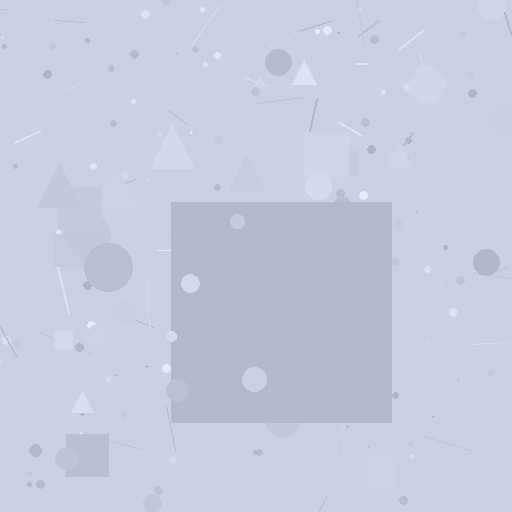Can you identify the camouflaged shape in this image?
The camouflaged shape is a square.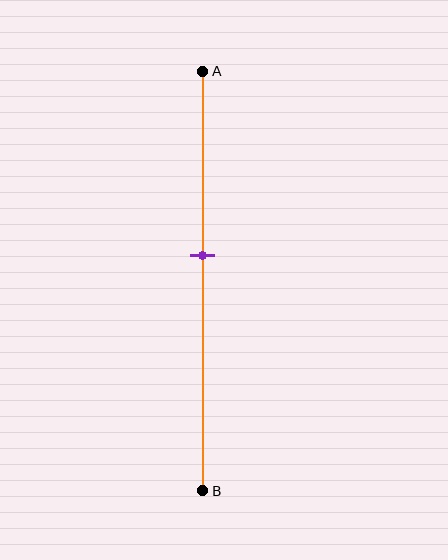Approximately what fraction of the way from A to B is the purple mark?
The purple mark is approximately 45% of the way from A to B.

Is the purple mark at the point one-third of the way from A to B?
No, the mark is at about 45% from A, not at the 33% one-third point.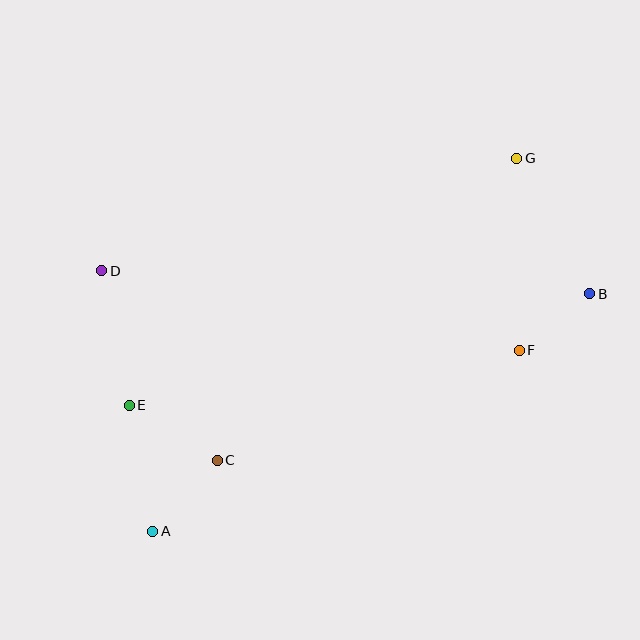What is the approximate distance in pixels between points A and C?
The distance between A and C is approximately 96 pixels.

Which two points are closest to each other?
Points B and F are closest to each other.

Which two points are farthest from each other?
Points A and G are farthest from each other.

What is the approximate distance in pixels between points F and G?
The distance between F and G is approximately 192 pixels.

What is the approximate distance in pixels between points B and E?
The distance between B and E is approximately 474 pixels.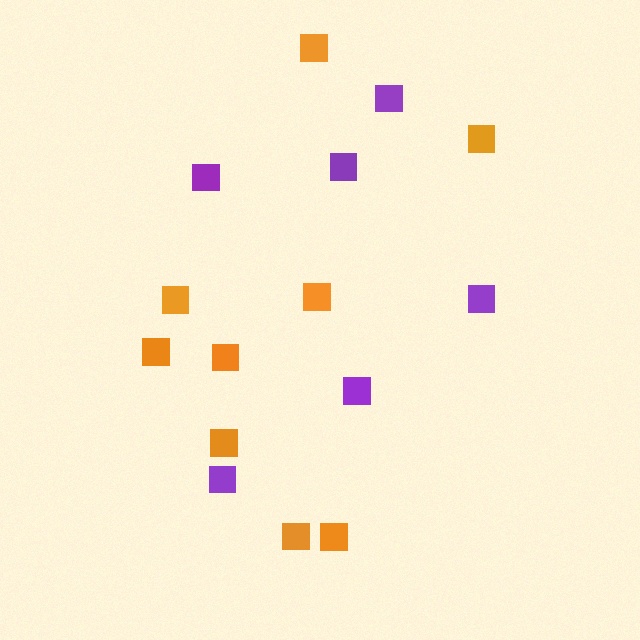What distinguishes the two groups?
There are 2 groups: one group of purple squares (6) and one group of orange squares (9).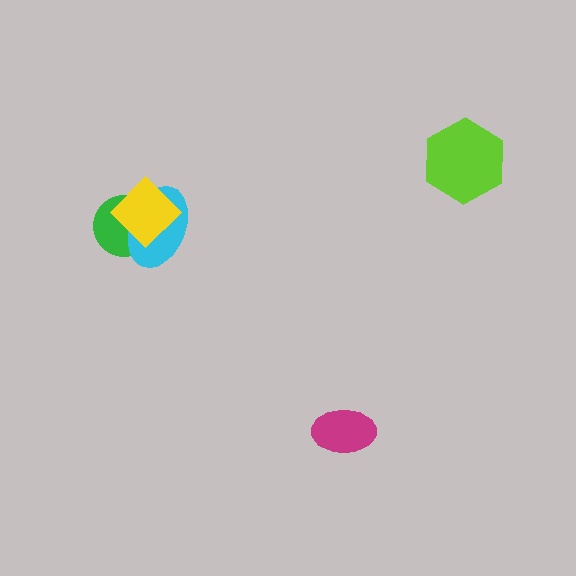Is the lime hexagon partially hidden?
No, no other shape covers it.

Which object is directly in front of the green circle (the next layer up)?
The cyan ellipse is directly in front of the green circle.